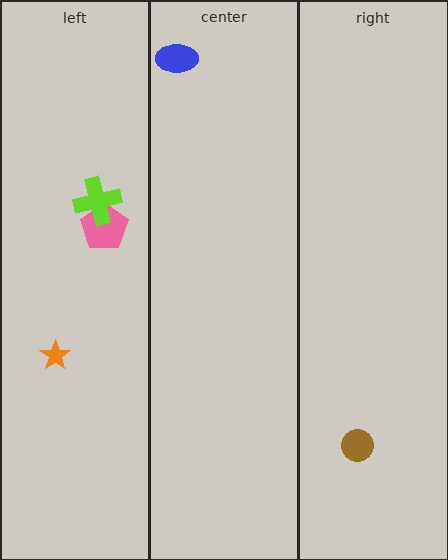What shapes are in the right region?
The brown circle.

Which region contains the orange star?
The left region.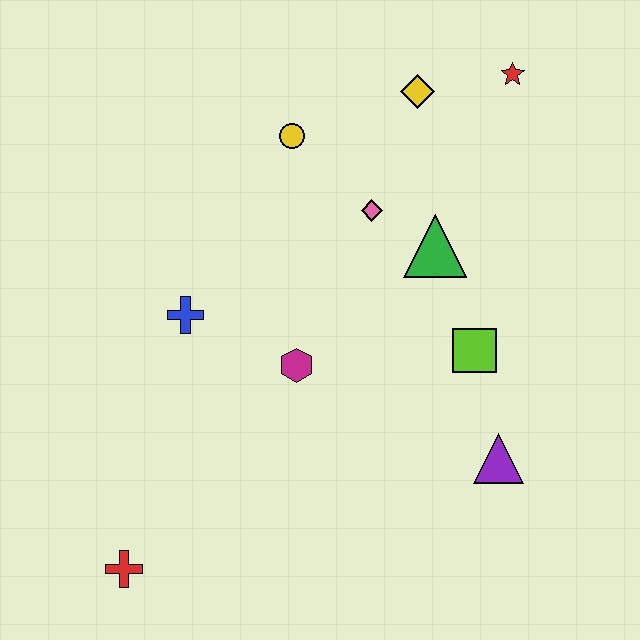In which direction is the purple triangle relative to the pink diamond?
The purple triangle is below the pink diamond.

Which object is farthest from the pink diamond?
The red cross is farthest from the pink diamond.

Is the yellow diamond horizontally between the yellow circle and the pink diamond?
No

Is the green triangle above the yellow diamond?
No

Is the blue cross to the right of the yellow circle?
No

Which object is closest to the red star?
The yellow diamond is closest to the red star.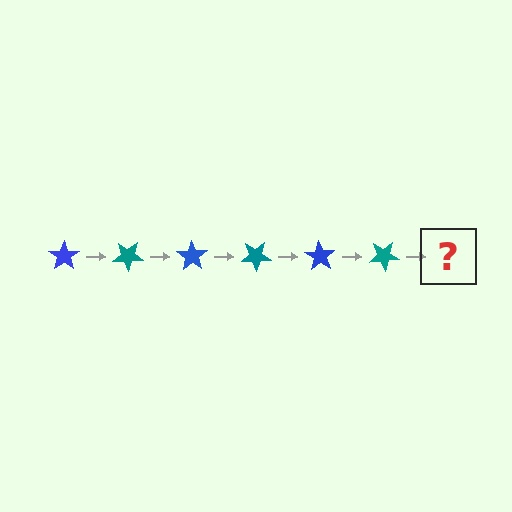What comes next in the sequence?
The next element should be a blue star, rotated 210 degrees from the start.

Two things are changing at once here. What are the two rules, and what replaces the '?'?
The two rules are that it rotates 35 degrees each step and the color cycles through blue and teal. The '?' should be a blue star, rotated 210 degrees from the start.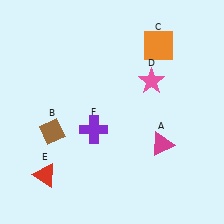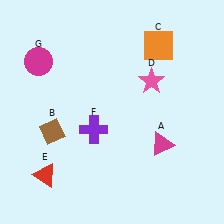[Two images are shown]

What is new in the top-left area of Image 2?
A magenta circle (G) was added in the top-left area of Image 2.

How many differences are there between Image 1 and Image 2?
There is 1 difference between the two images.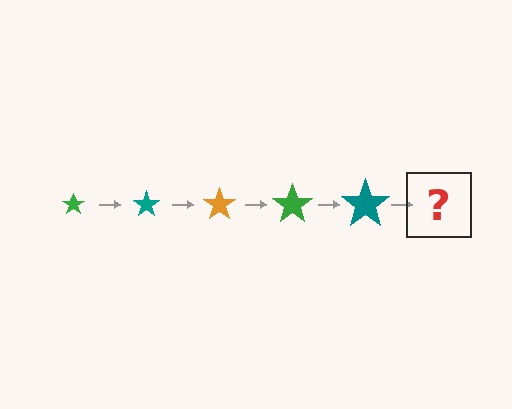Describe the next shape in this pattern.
It should be an orange star, larger than the previous one.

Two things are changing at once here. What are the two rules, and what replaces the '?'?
The two rules are that the star grows larger each step and the color cycles through green, teal, and orange. The '?' should be an orange star, larger than the previous one.